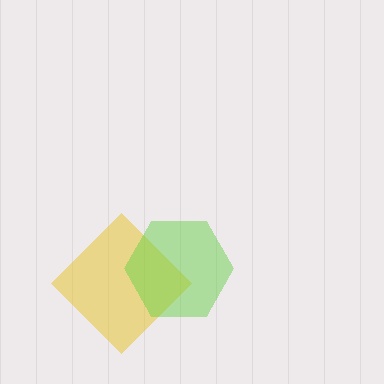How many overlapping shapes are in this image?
There are 2 overlapping shapes in the image.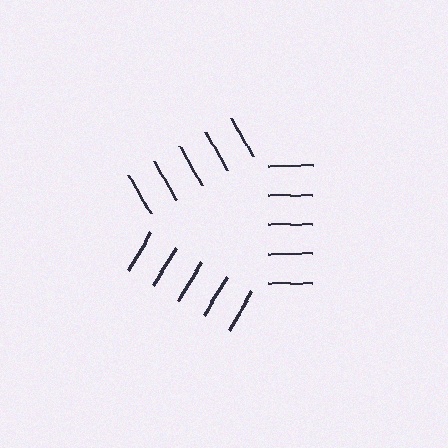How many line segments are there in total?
15 — 5 along each of the 3 edges.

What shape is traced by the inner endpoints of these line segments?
An illusory triangle — the line segments terminate on its edges but no continuous stroke is drawn.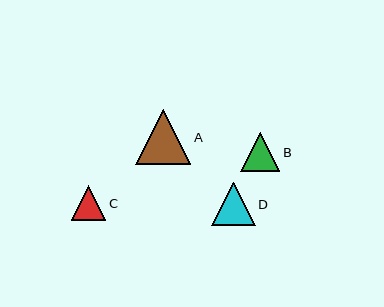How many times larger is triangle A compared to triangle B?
Triangle A is approximately 1.4 times the size of triangle B.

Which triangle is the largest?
Triangle A is the largest with a size of approximately 55 pixels.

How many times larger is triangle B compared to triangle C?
Triangle B is approximately 1.1 times the size of triangle C.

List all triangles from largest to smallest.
From largest to smallest: A, D, B, C.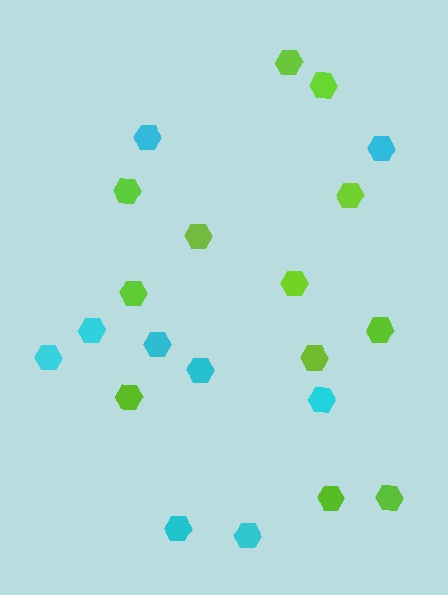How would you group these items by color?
There are 2 groups: one group of cyan hexagons (9) and one group of lime hexagons (12).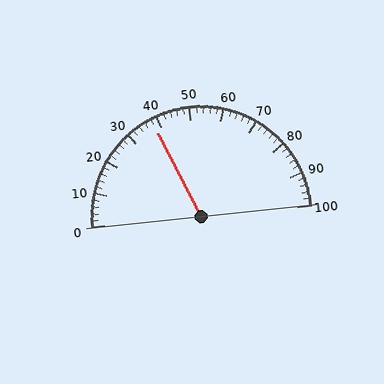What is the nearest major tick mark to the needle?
The nearest major tick mark is 40.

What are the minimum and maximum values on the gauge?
The gauge ranges from 0 to 100.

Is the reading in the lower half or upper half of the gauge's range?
The reading is in the lower half of the range (0 to 100).